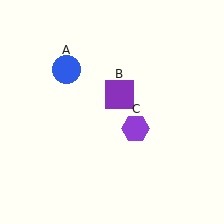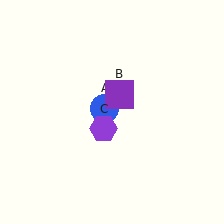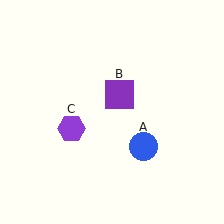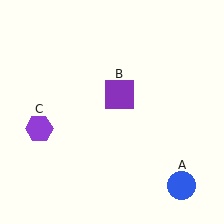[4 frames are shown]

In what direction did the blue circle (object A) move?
The blue circle (object A) moved down and to the right.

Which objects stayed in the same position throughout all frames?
Purple square (object B) remained stationary.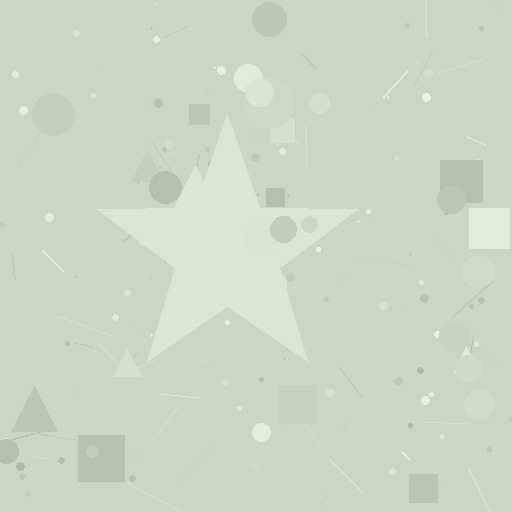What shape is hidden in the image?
A star is hidden in the image.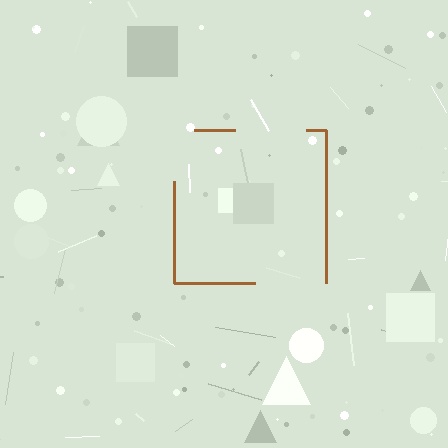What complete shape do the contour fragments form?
The contour fragments form a square.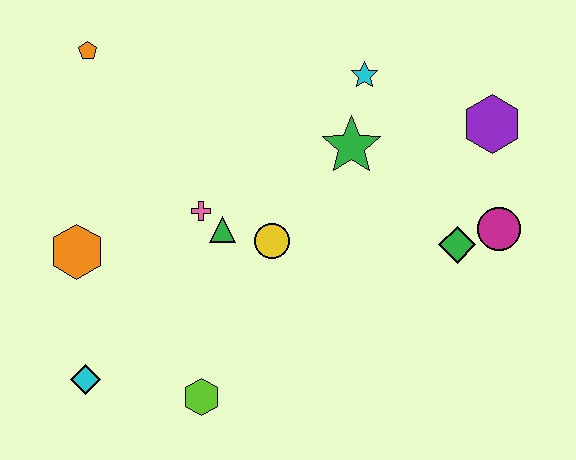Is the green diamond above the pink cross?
No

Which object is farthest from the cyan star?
The cyan diamond is farthest from the cyan star.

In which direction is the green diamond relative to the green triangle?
The green diamond is to the right of the green triangle.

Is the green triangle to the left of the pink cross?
No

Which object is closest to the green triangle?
The pink cross is closest to the green triangle.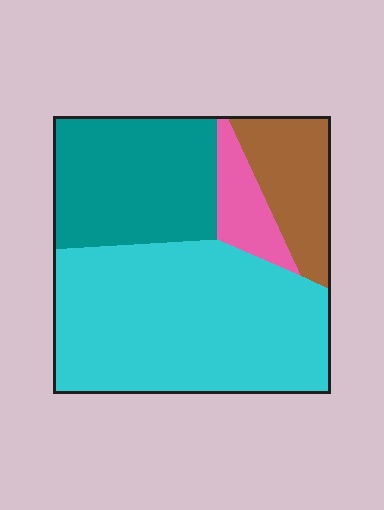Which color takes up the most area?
Cyan, at roughly 50%.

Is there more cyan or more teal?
Cyan.